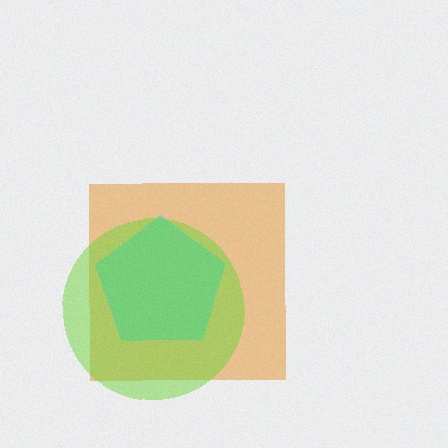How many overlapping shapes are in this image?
There are 3 overlapping shapes in the image.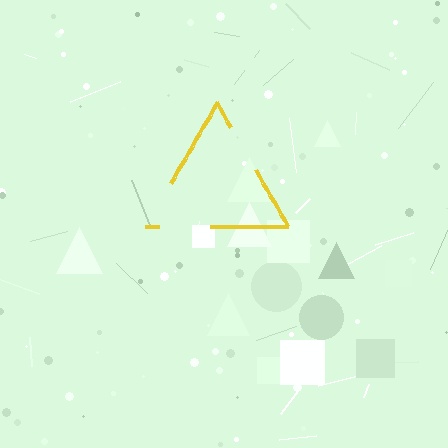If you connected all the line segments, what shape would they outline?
They would outline a triangle.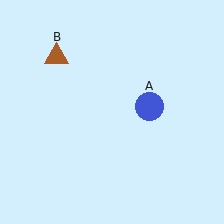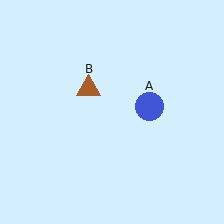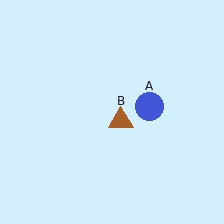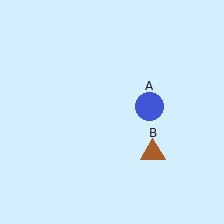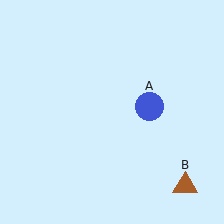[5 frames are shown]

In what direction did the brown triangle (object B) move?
The brown triangle (object B) moved down and to the right.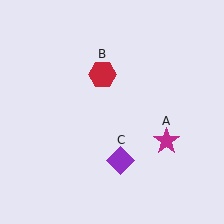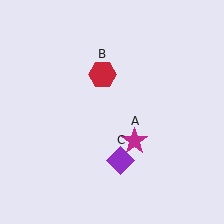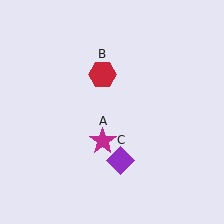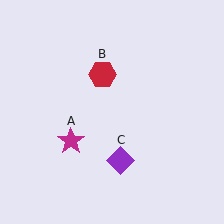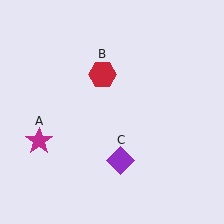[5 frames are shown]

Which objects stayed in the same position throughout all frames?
Red hexagon (object B) and purple diamond (object C) remained stationary.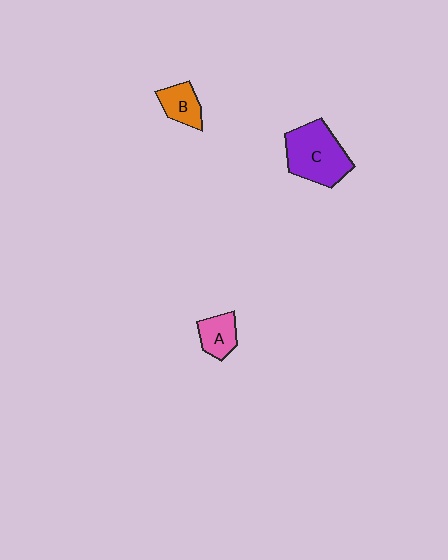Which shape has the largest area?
Shape C (purple).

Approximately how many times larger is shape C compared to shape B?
Approximately 2.2 times.